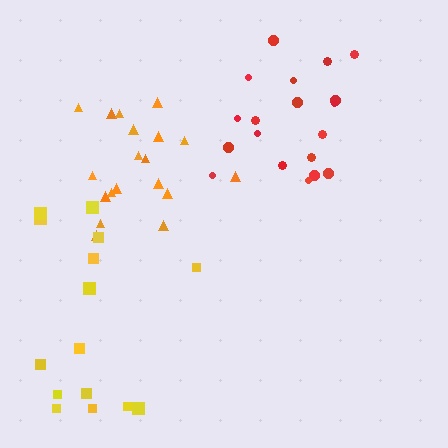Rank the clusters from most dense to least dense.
orange, red, yellow.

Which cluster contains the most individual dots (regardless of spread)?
Orange (19).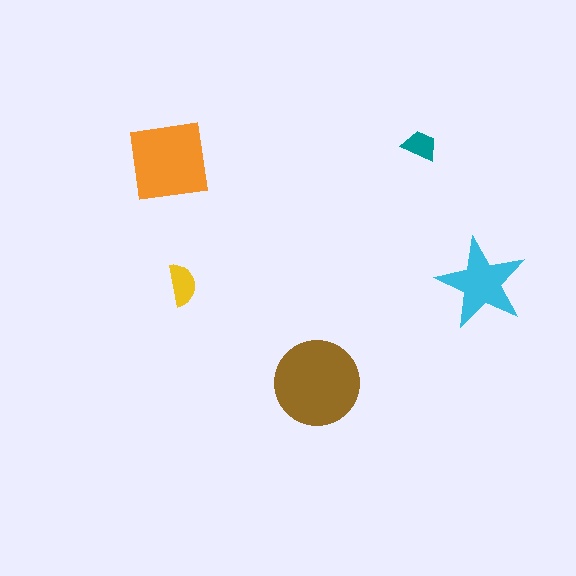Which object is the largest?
The brown circle.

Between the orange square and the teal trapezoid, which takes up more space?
The orange square.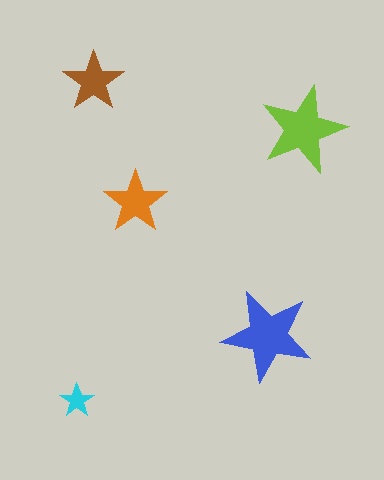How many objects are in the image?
There are 5 objects in the image.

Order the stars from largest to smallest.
the blue one, the lime one, the orange one, the brown one, the cyan one.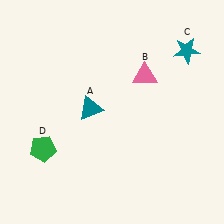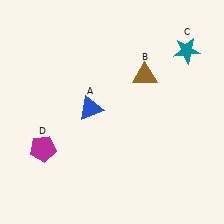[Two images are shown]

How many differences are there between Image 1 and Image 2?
There are 3 differences between the two images.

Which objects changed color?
A changed from teal to blue. B changed from pink to brown. D changed from green to magenta.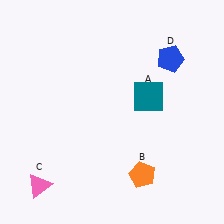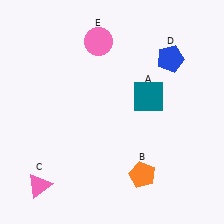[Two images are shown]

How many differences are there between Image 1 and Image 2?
There is 1 difference between the two images.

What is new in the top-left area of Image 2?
A pink circle (E) was added in the top-left area of Image 2.